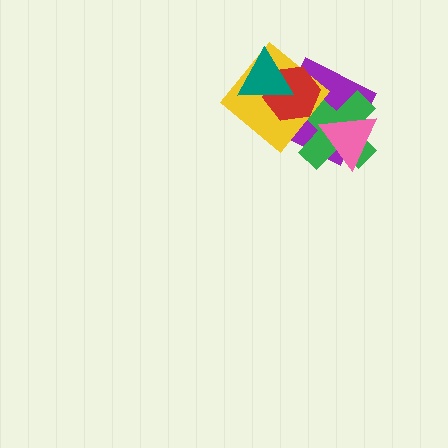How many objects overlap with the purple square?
4 objects overlap with the purple square.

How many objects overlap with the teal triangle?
2 objects overlap with the teal triangle.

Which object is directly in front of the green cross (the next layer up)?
The yellow diamond is directly in front of the green cross.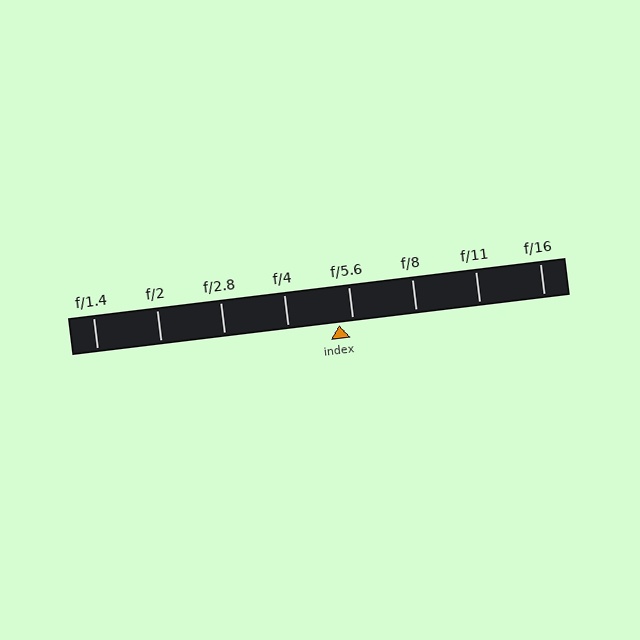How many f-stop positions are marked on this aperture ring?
There are 8 f-stop positions marked.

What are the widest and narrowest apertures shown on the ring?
The widest aperture shown is f/1.4 and the narrowest is f/16.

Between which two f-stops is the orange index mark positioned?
The index mark is between f/4 and f/5.6.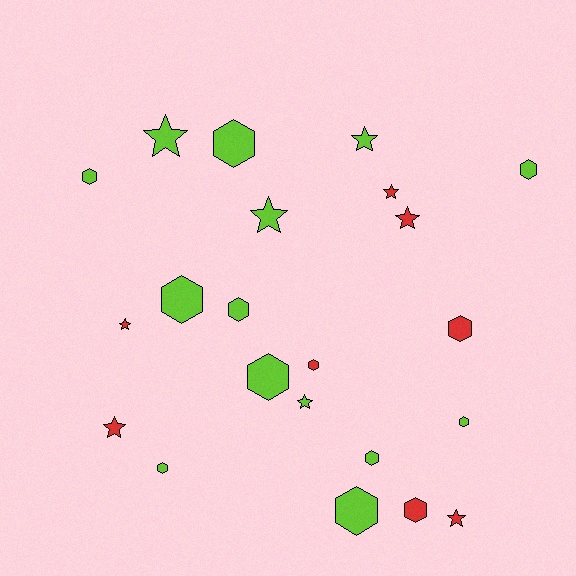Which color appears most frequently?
Lime, with 14 objects.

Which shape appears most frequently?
Hexagon, with 13 objects.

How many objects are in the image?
There are 22 objects.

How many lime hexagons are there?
There are 10 lime hexagons.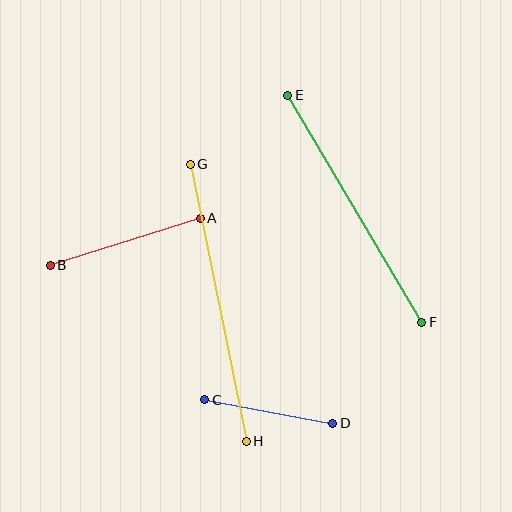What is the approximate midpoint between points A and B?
The midpoint is at approximately (125, 242) pixels.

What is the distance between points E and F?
The distance is approximately 264 pixels.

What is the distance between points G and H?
The distance is approximately 282 pixels.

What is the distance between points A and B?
The distance is approximately 157 pixels.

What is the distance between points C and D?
The distance is approximately 130 pixels.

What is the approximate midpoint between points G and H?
The midpoint is at approximately (218, 303) pixels.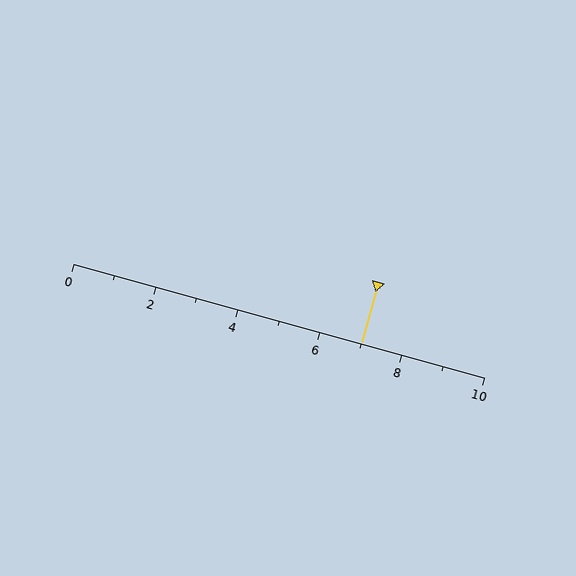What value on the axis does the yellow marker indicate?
The marker indicates approximately 7.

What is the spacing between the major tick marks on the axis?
The major ticks are spaced 2 apart.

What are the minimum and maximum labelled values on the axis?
The axis runs from 0 to 10.